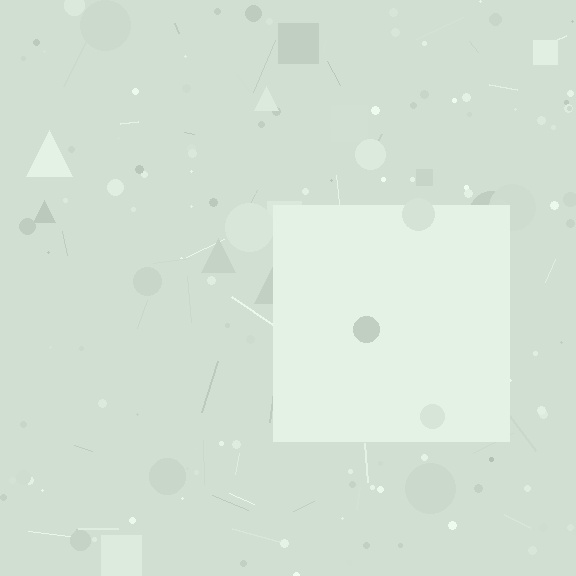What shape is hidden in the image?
A square is hidden in the image.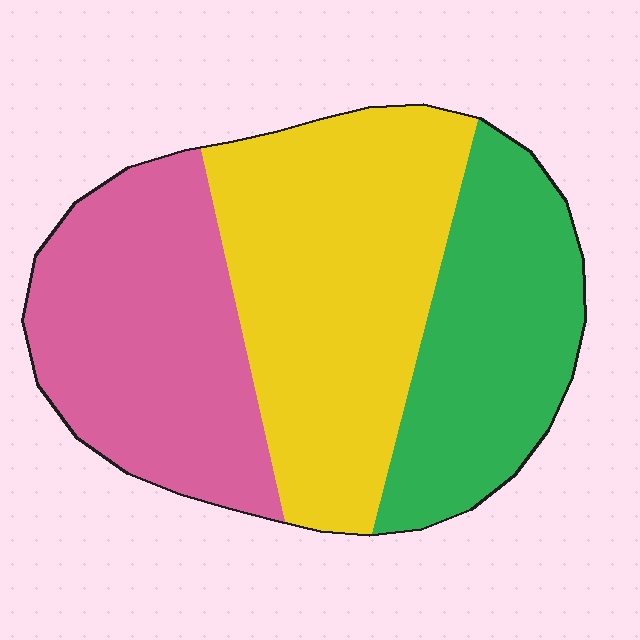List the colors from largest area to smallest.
From largest to smallest: yellow, pink, green.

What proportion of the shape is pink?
Pink takes up about one third (1/3) of the shape.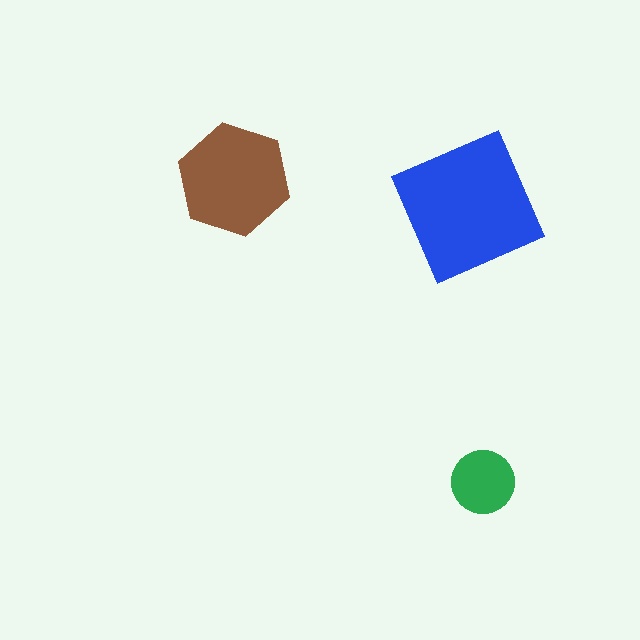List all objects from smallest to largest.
The green circle, the brown hexagon, the blue square.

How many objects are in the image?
There are 3 objects in the image.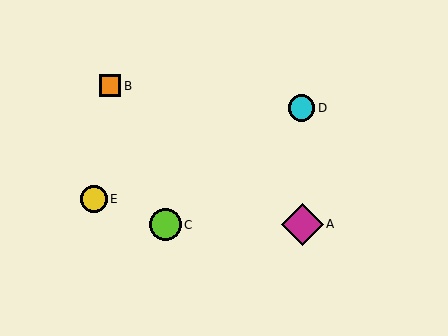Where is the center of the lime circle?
The center of the lime circle is at (166, 225).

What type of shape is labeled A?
Shape A is a magenta diamond.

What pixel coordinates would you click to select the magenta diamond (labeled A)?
Click at (302, 224) to select the magenta diamond A.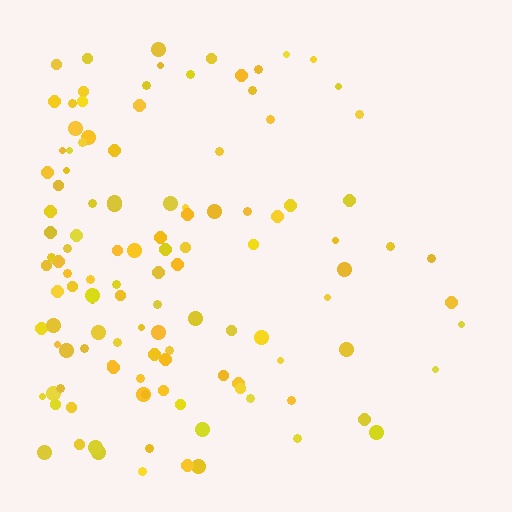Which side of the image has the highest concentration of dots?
The left.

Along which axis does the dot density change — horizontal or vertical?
Horizontal.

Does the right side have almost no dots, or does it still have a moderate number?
Still a moderate number, just noticeably fewer than the left.